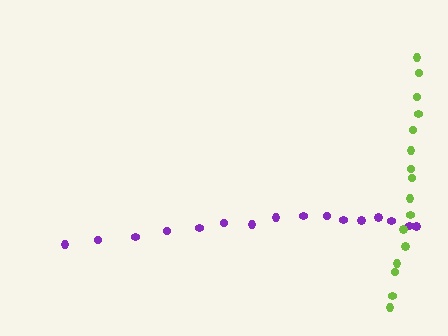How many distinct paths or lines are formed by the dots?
There are 2 distinct paths.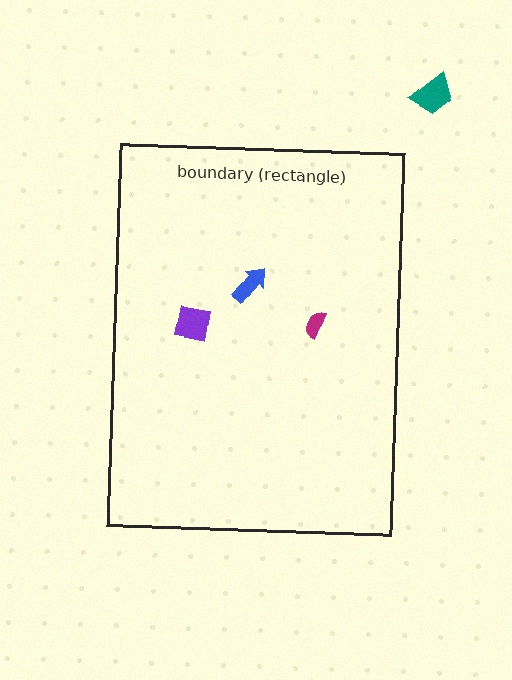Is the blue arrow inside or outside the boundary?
Inside.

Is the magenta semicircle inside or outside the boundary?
Inside.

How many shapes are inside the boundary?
3 inside, 1 outside.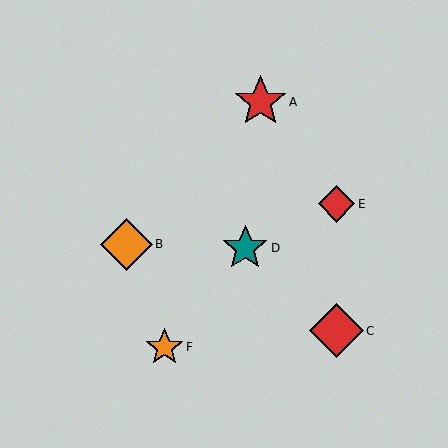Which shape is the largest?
The red diamond (labeled C) is the largest.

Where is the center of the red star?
The center of the red star is at (260, 102).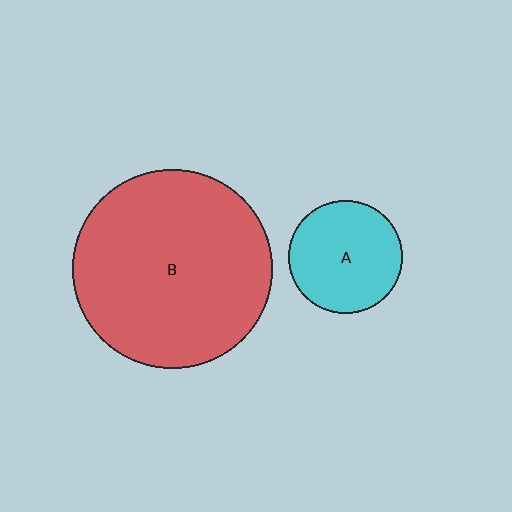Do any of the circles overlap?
No, none of the circles overlap.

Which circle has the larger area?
Circle B (red).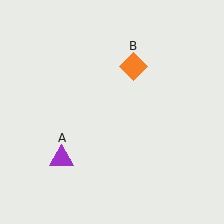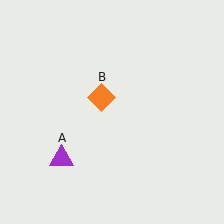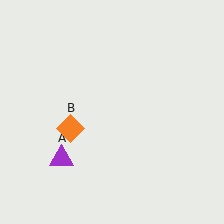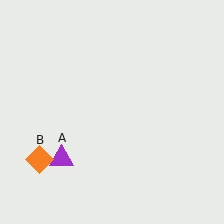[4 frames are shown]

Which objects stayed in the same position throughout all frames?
Purple triangle (object A) remained stationary.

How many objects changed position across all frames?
1 object changed position: orange diamond (object B).